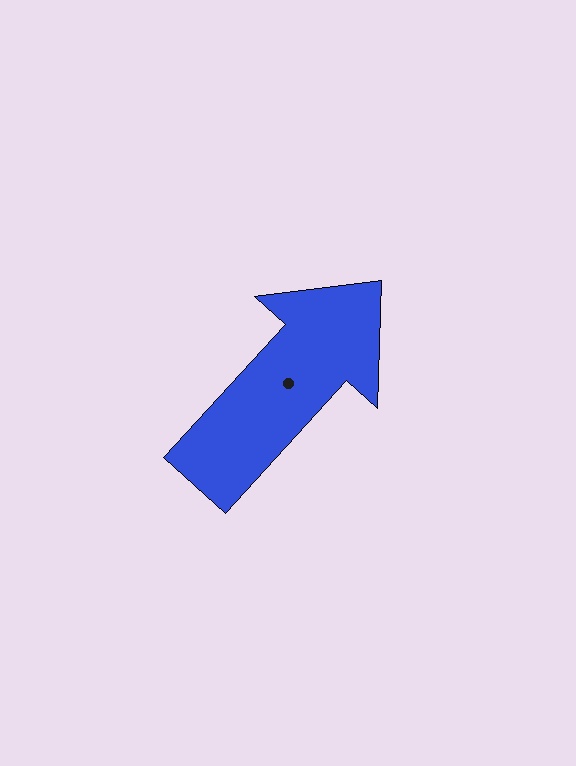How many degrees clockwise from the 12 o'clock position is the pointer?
Approximately 42 degrees.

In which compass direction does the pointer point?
Northeast.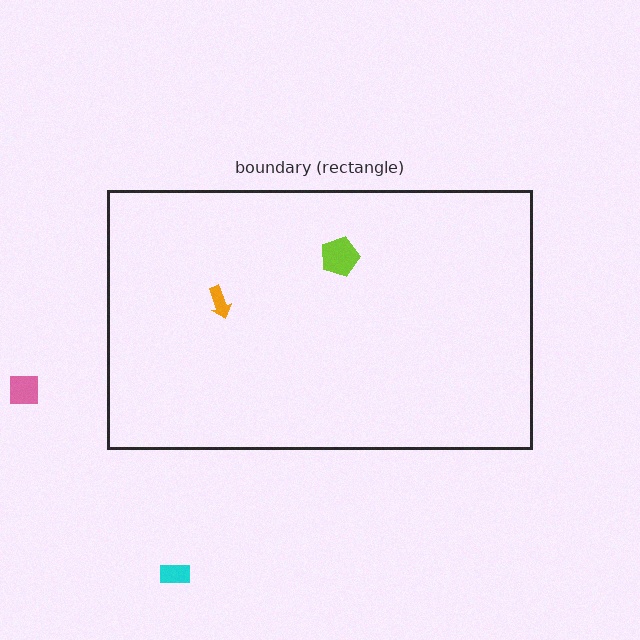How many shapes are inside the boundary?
2 inside, 2 outside.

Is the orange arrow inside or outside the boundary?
Inside.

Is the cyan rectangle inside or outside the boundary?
Outside.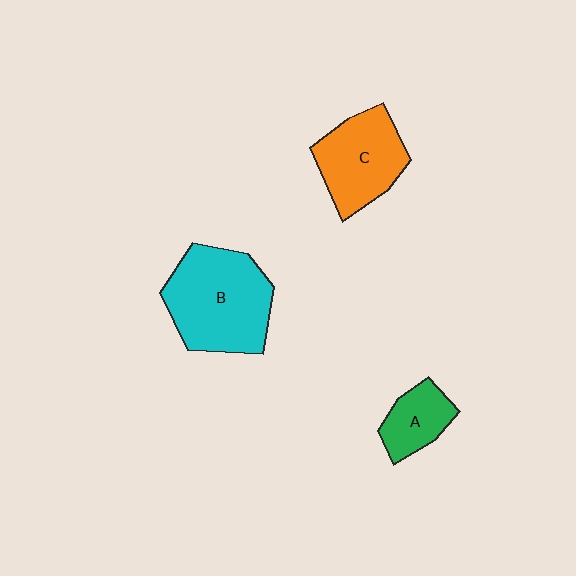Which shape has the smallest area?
Shape A (green).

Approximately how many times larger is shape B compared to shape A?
Approximately 2.4 times.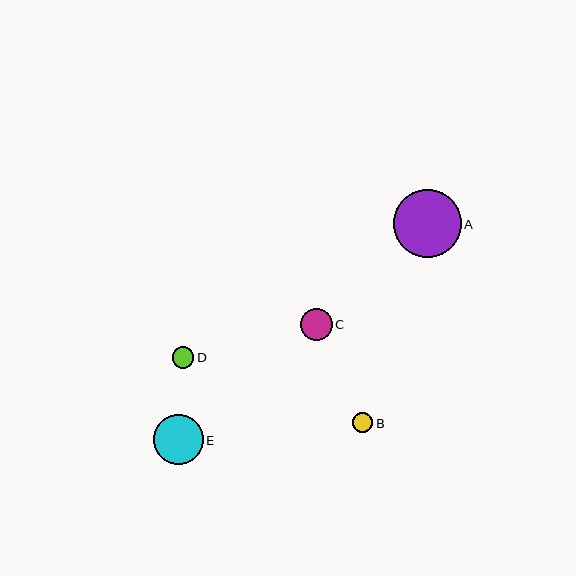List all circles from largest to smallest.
From largest to smallest: A, E, C, D, B.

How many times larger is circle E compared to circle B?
Circle E is approximately 2.5 times the size of circle B.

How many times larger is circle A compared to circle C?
Circle A is approximately 2.1 times the size of circle C.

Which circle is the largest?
Circle A is the largest with a size of approximately 68 pixels.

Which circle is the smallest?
Circle B is the smallest with a size of approximately 20 pixels.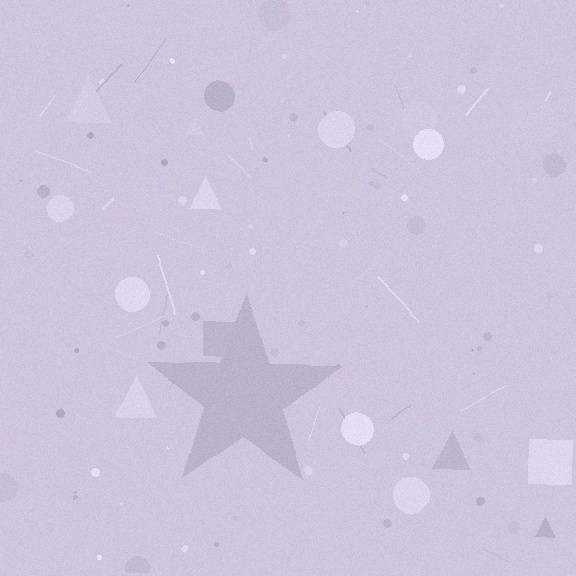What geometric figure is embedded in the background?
A star is embedded in the background.